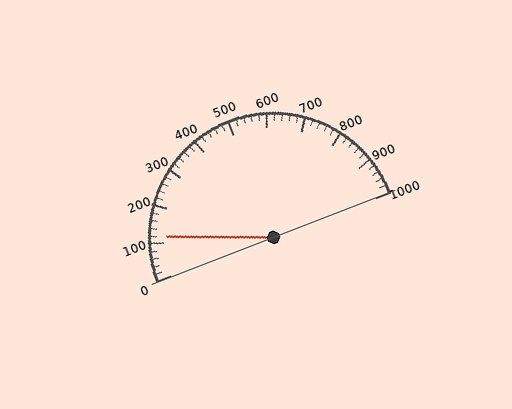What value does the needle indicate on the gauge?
The needle indicates approximately 120.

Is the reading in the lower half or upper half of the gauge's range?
The reading is in the lower half of the range (0 to 1000).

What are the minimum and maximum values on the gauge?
The gauge ranges from 0 to 1000.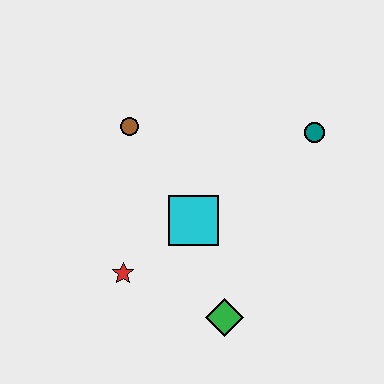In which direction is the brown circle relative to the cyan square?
The brown circle is above the cyan square.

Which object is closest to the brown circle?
The cyan square is closest to the brown circle.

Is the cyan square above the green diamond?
Yes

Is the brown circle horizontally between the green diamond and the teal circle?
No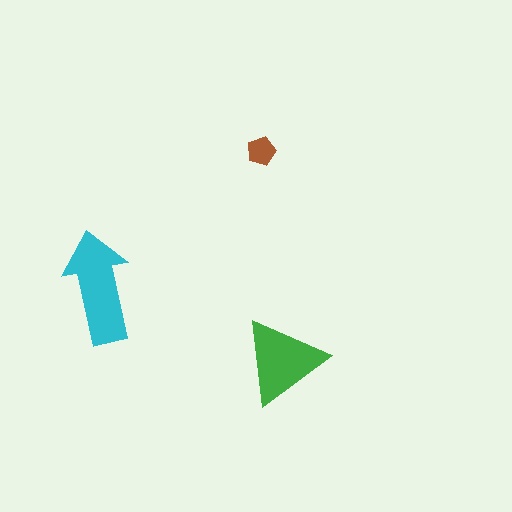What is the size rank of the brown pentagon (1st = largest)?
3rd.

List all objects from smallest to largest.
The brown pentagon, the green triangle, the cyan arrow.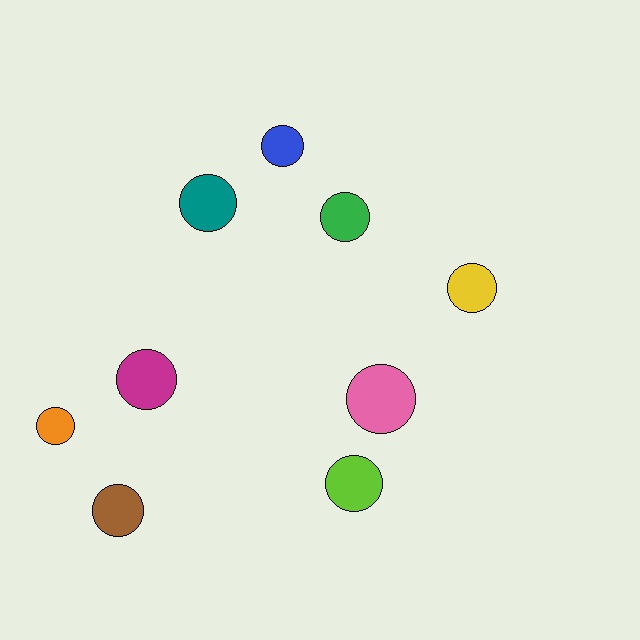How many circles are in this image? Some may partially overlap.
There are 9 circles.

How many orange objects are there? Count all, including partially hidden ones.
There is 1 orange object.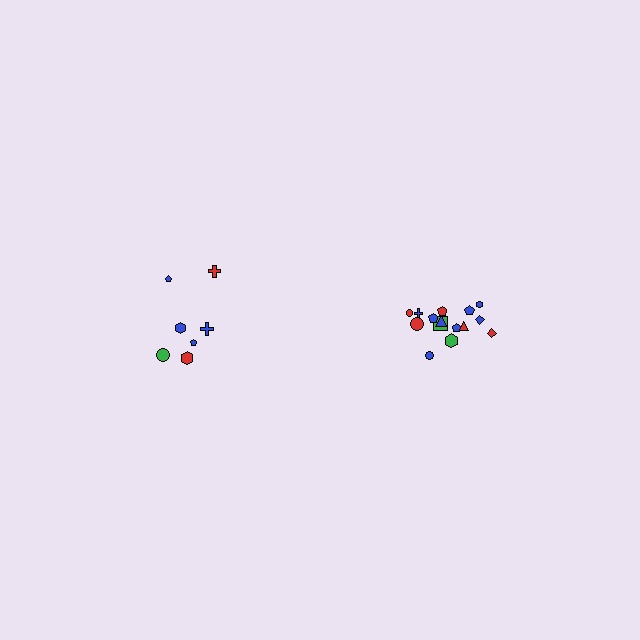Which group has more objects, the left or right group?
The right group.